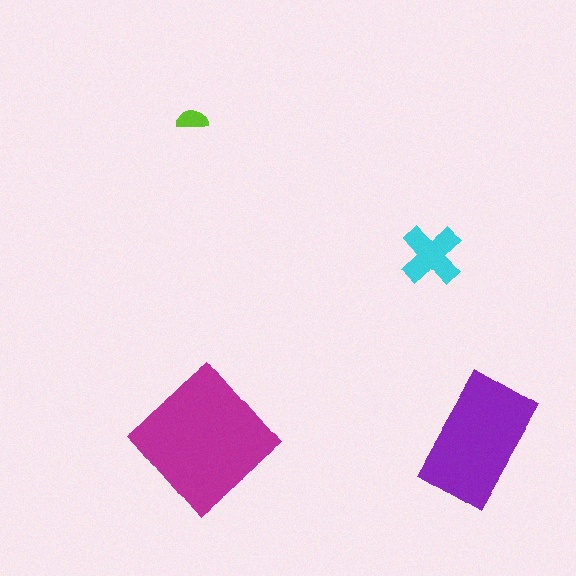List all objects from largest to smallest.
The magenta diamond, the purple rectangle, the cyan cross, the lime semicircle.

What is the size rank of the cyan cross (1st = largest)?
3rd.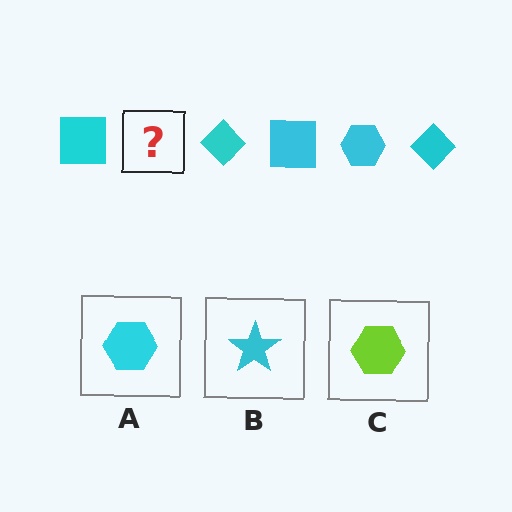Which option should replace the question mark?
Option A.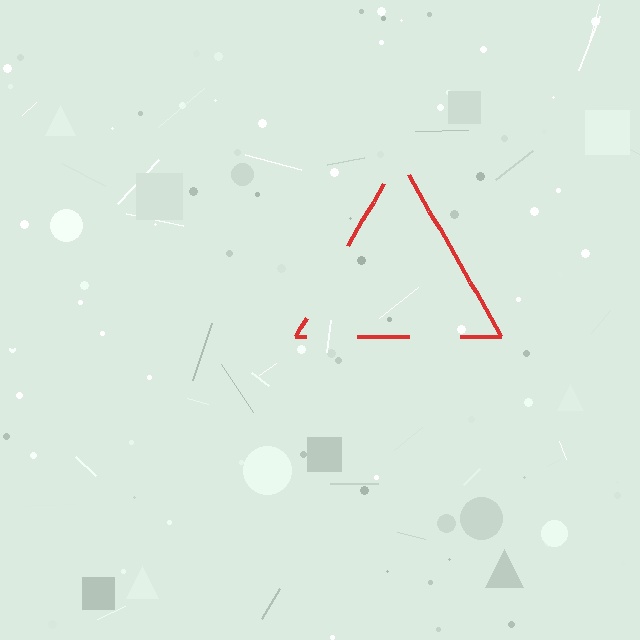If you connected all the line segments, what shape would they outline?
They would outline a triangle.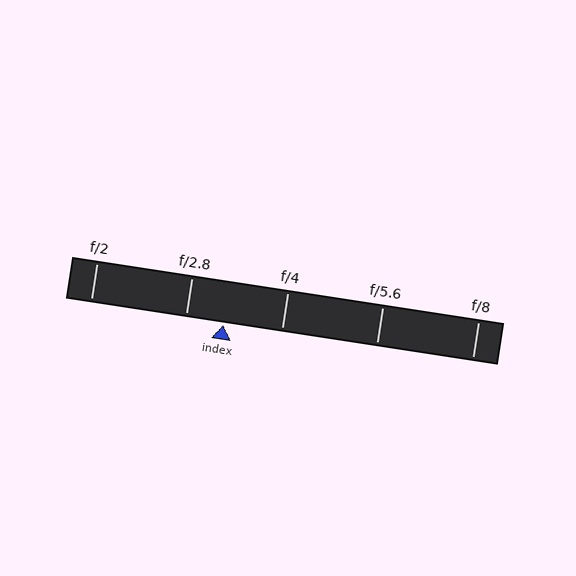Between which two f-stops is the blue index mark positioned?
The index mark is between f/2.8 and f/4.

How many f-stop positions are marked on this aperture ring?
There are 5 f-stop positions marked.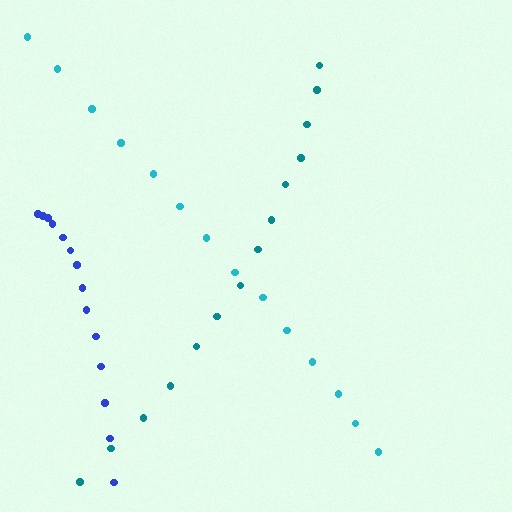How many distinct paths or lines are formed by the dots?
There are 3 distinct paths.